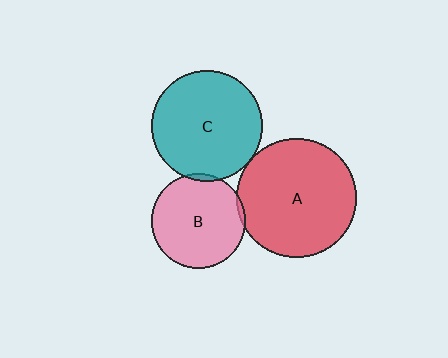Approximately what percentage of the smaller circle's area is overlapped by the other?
Approximately 5%.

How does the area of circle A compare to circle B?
Approximately 1.6 times.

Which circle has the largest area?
Circle A (red).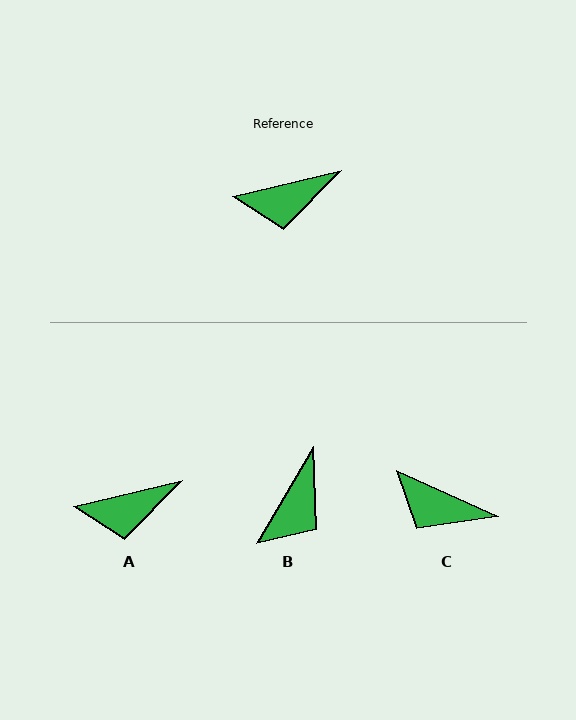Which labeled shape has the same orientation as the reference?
A.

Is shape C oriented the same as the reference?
No, it is off by about 38 degrees.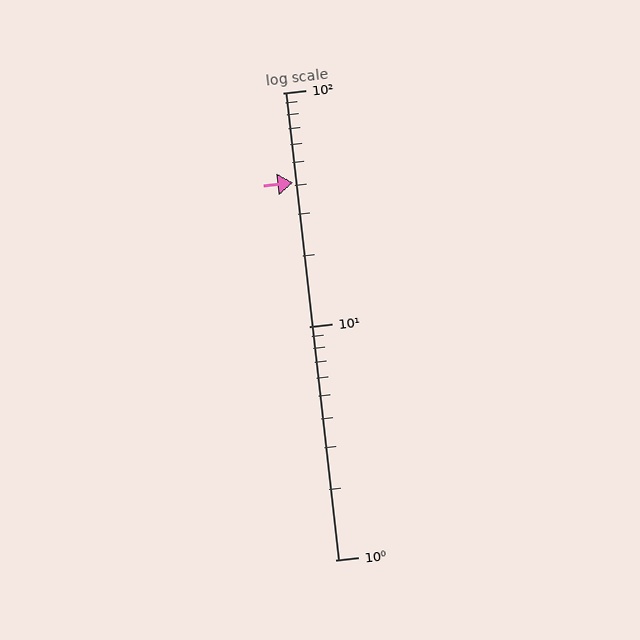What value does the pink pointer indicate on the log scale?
The pointer indicates approximately 41.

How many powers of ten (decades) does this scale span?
The scale spans 2 decades, from 1 to 100.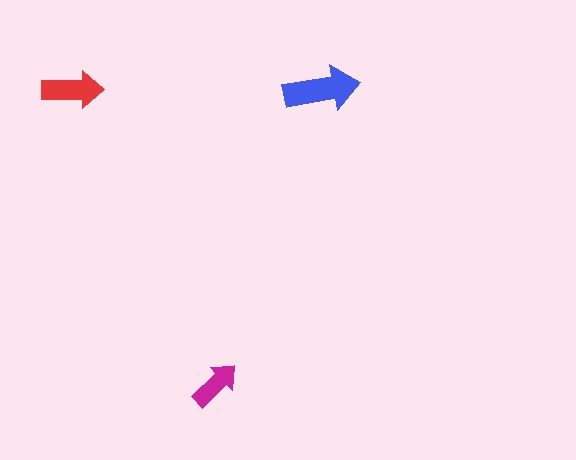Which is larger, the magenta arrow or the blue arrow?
The blue one.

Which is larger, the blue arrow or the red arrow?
The blue one.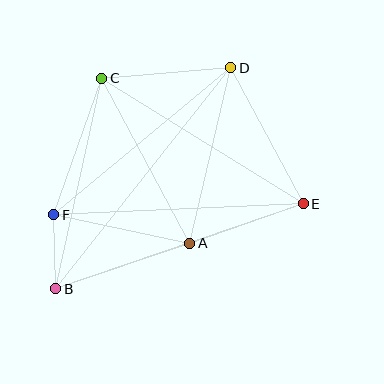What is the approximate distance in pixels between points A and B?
The distance between A and B is approximately 142 pixels.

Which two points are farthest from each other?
Points B and D are farthest from each other.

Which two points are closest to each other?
Points B and F are closest to each other.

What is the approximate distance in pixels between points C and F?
The distance between C and F is approximately 145 pixels.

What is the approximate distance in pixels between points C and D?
The distance between C and D is approximately 129 pixels.